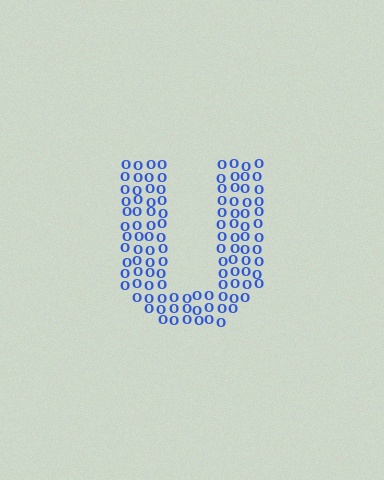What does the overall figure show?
The overall figure shows the letter U.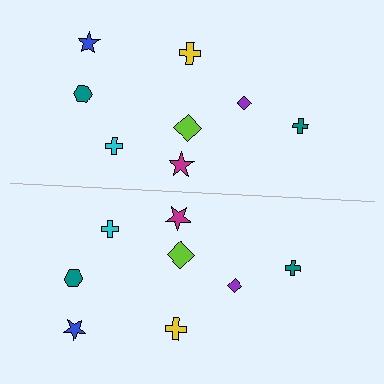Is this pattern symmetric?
Yes, this pattern has bilateral (reflection) symmetry.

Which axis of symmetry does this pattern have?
The pattern has a horizontal axis of symmetry running through the center of the image.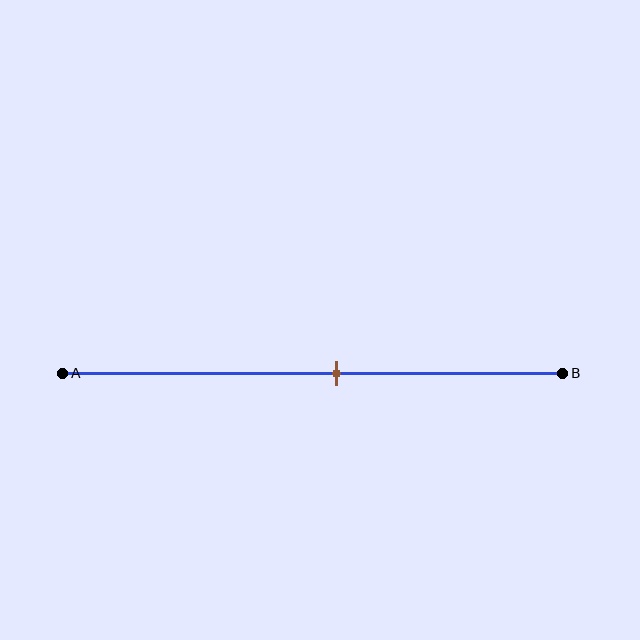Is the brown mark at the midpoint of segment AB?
No, the mark is at about 55% from A, not at the 50% midpoint.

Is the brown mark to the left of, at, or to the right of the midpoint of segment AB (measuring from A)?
The brown mark is to the right of the midpoint of segment AB.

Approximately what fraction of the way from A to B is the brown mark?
The brown mark is approximately 55% of the way from A to B.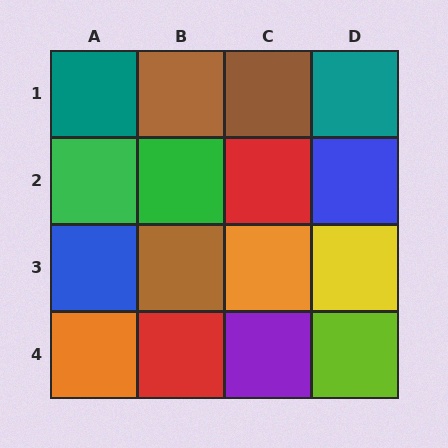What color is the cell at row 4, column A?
Orange.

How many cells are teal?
2 cells are teal.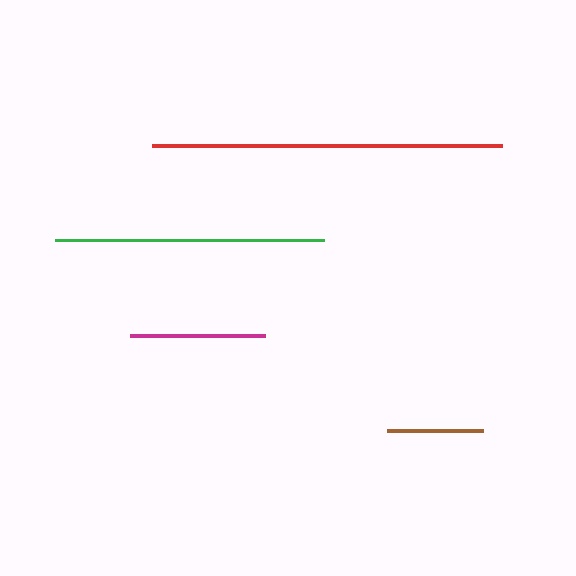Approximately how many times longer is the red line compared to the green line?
The red line is approximately 1.3 times the length of the green line.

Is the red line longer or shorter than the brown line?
The red line is longer than the brown line.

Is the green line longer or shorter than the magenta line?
The green line is longer than the magenta line.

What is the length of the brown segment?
The brown segment is approximately 96 pixels long.